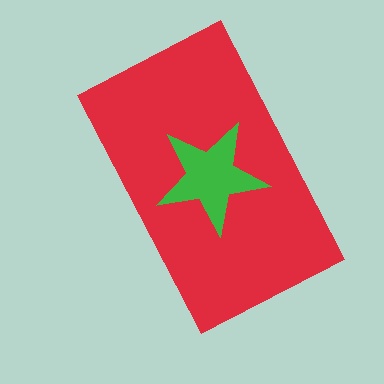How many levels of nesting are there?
2.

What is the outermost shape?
The red rectangle.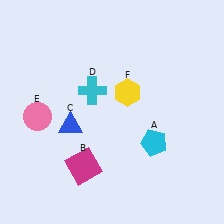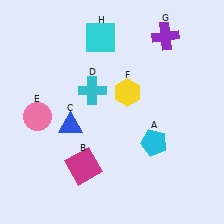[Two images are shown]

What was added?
A purple cross (G), a cyan square (H) were added in Image 2.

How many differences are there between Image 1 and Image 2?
There are 2 differences between the two images.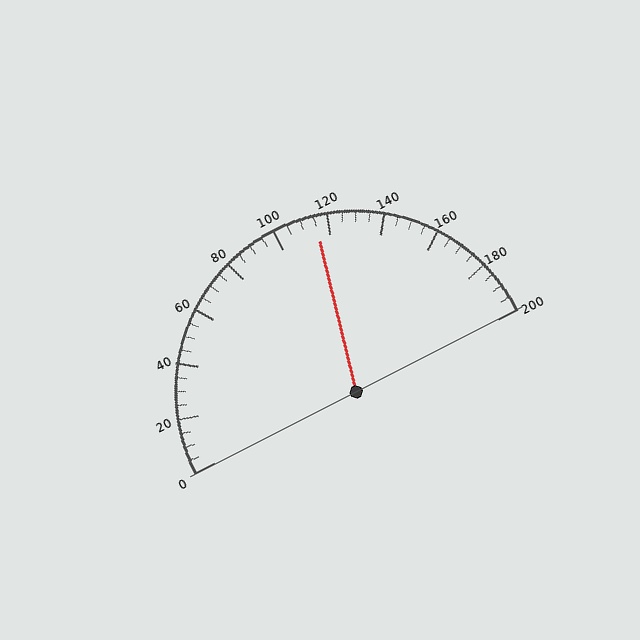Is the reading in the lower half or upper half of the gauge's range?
The reading is in the upper half of the range (0 to 200).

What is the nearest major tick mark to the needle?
The nearest major tick mark is 120.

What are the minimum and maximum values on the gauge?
The gauge ranges from 0 to 200.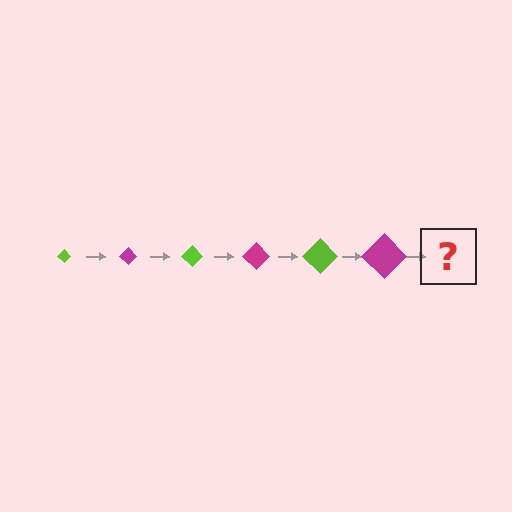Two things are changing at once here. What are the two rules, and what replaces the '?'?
The two rules are that the diamond grows larger each step and the color cycles through lime and magenta. The '?' should be a lime diamond, larger than the previous one.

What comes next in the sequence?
The next element should be a lime diamond, larger than the previous one.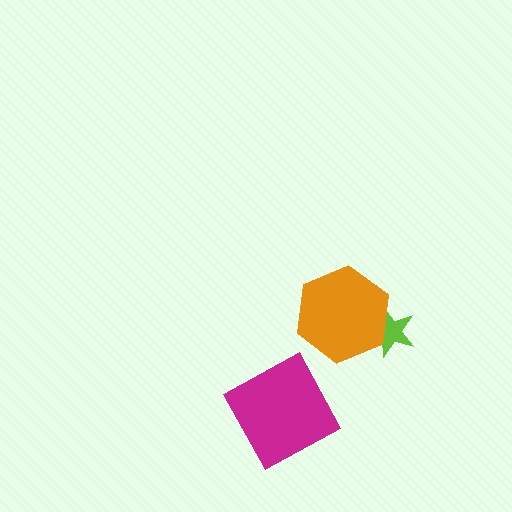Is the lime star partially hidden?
Yes, it is partially covered by another shape.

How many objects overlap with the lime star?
1 object overlaps with the lime star.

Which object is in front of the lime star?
The orange hexagon is in front of the lime star.